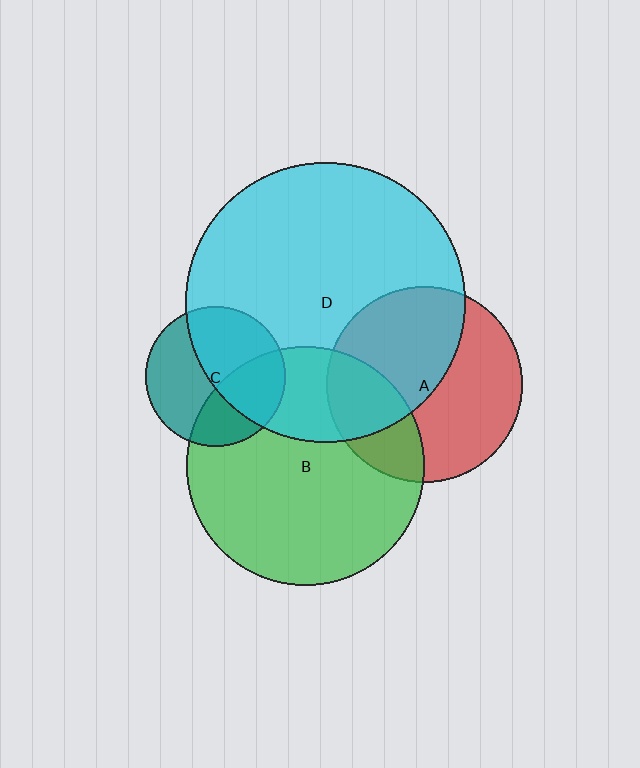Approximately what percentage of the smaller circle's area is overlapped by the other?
Approximately 50%.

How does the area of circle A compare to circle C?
Approximately 2.0 times.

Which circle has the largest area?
Circle D (cyan).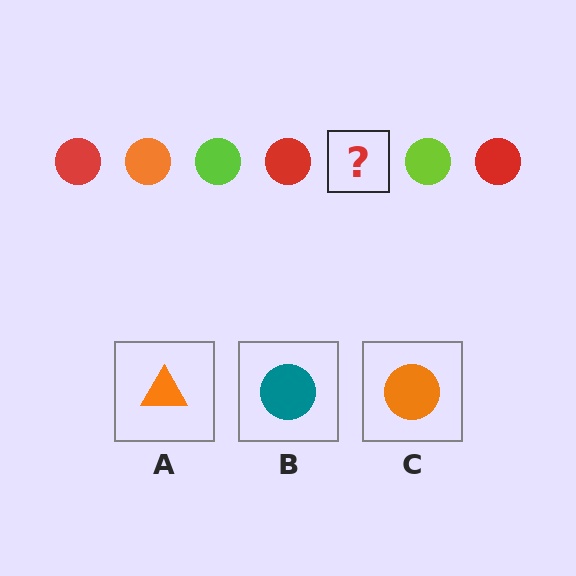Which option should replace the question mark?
Option C.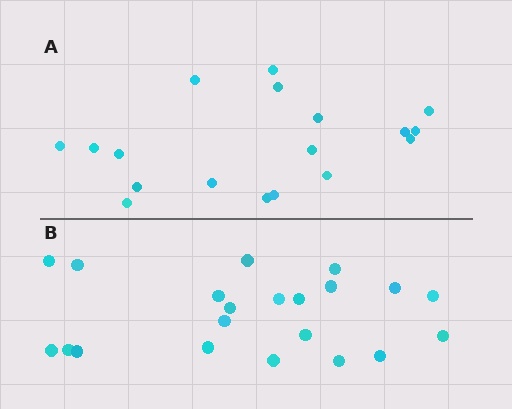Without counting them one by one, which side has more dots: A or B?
Region B (the bottom region) has more dots.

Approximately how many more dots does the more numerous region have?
Region B has just a few more — roughly 2 or 3 more dots than region A.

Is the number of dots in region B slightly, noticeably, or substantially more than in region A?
Region B has only slightly more — the two regions are fairly close. The ratio is roughly 1.2 to 1.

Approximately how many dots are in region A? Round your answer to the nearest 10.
About 20 dots. (The exact count is 18, which rounds to 20.)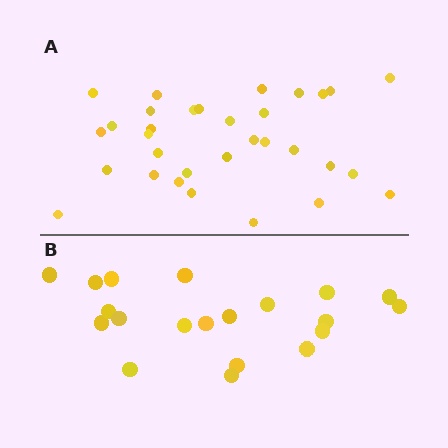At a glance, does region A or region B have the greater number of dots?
Region A (the top region) has more dots.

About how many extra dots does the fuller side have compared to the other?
Region A has roughly 12 or so more dots than region B.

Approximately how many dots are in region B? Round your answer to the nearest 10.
About 20 dots.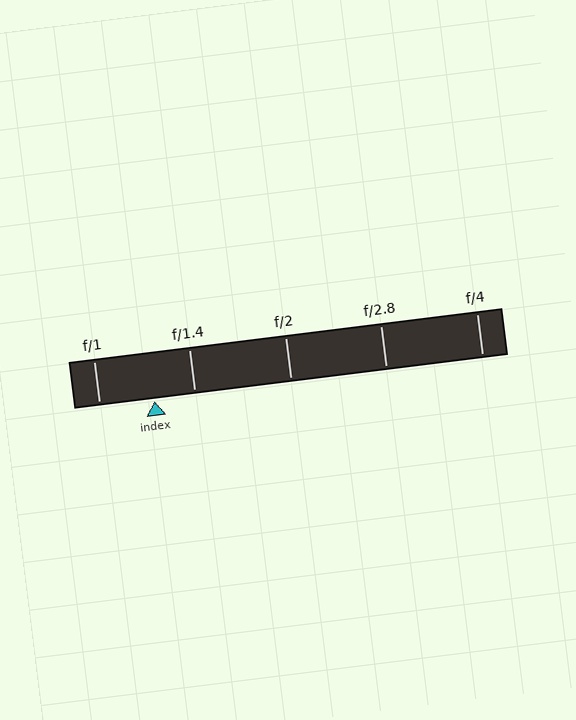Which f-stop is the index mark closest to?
The index mark is closest to f/1.4.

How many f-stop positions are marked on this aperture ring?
There are 5 f-stop positions marked.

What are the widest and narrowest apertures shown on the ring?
The widest aperture shown is f/1 and the narrowest is f/4.